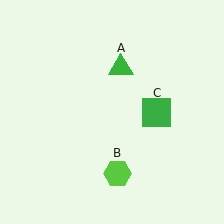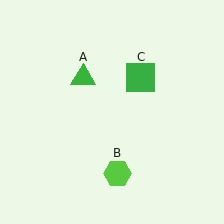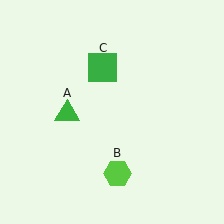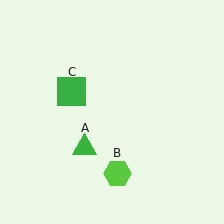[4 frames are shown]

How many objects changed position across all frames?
2 objects changed position: green triangle (object A), green square (object C).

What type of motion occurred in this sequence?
The green triangle (object A), green square (object C) rotated counterclockwise around the center of the scene.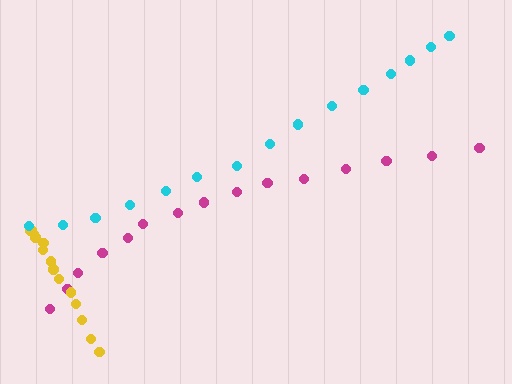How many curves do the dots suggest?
There are 3 distinct paths.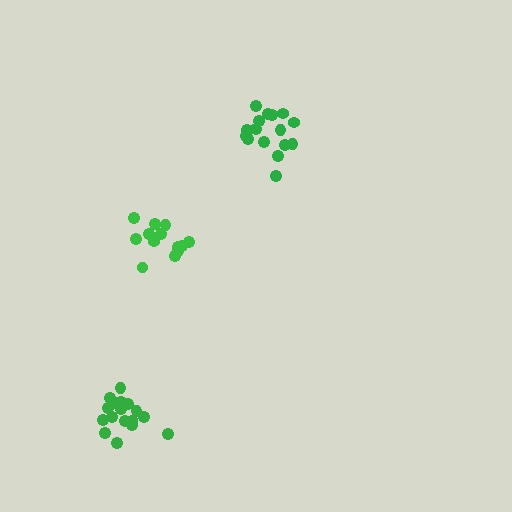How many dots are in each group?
Group 1: 17 dots, Group 2: 16 dots, Group 3: 13 dots (46 total).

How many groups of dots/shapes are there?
There are 3 groups.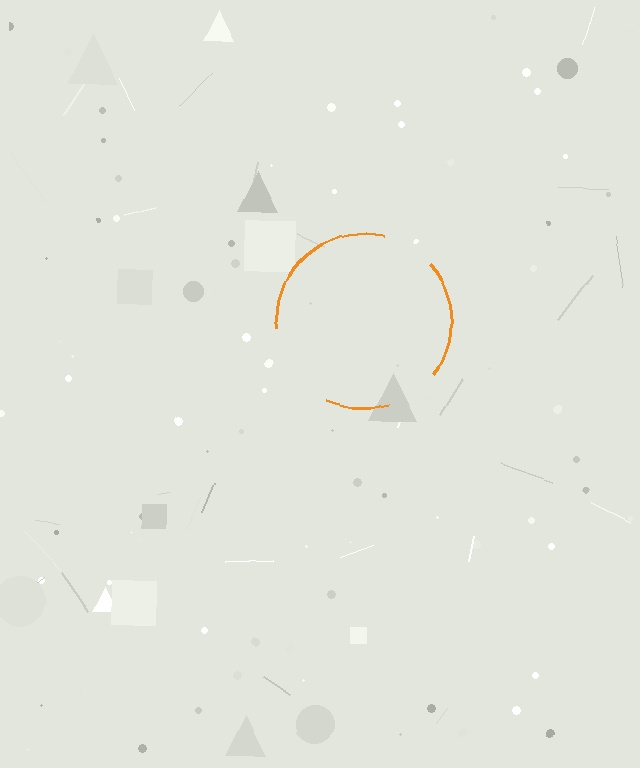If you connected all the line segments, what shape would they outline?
They would outline a circle.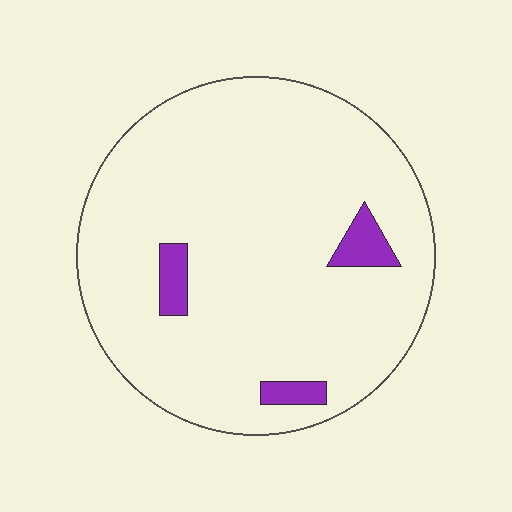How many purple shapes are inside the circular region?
3.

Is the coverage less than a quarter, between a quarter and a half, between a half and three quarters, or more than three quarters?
Less than a quarter.